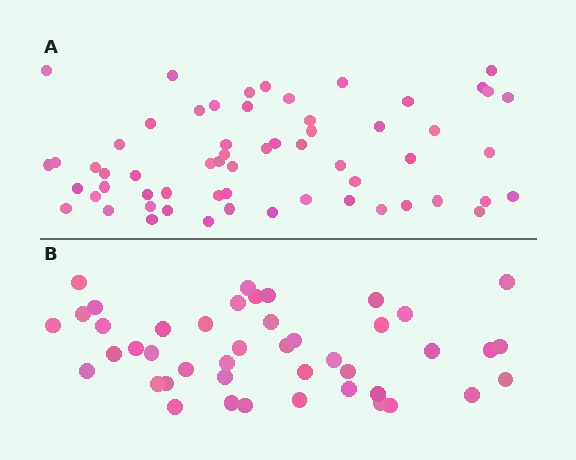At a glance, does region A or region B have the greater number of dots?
Region A (the top region) has more dots.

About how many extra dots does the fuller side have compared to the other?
Region A has approximately 15 more dots than region B.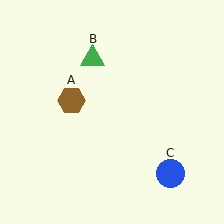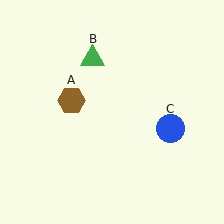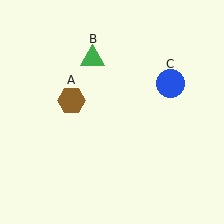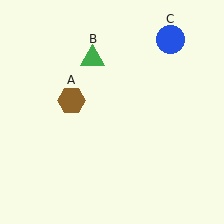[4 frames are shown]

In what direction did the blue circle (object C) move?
The blue circle (object C) moved up.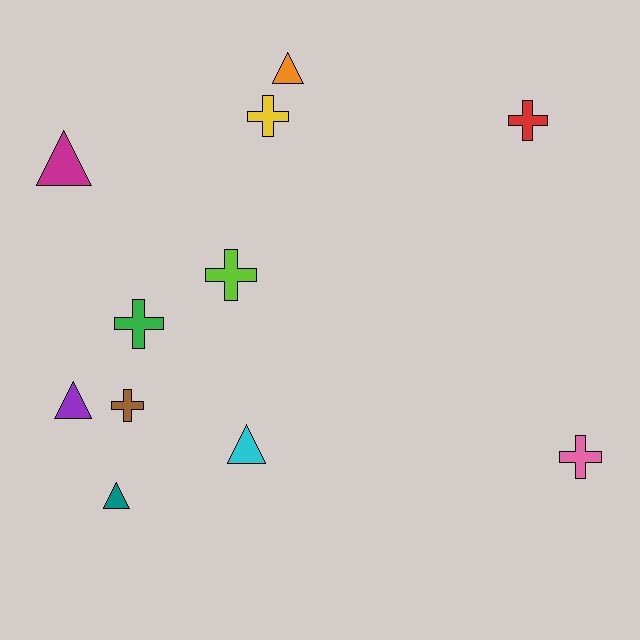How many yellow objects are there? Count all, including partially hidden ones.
There is 1 yellow object.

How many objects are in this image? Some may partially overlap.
There are 11 objects.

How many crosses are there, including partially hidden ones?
There are 6 crosses.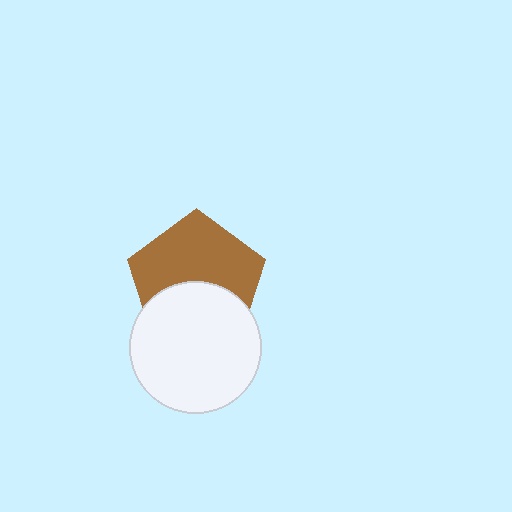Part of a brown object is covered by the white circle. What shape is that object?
It is a pentagon.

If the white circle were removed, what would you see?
You would see the complete brown pentagon.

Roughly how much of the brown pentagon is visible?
About half of it is visible (roughly 59%).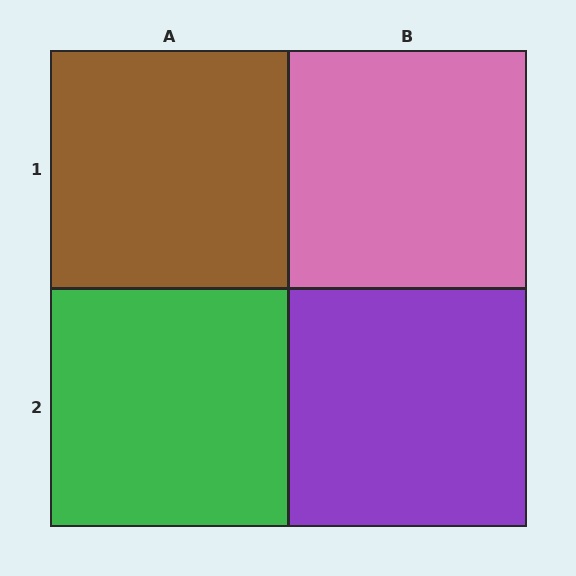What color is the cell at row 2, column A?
Green.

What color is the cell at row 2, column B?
Purple.